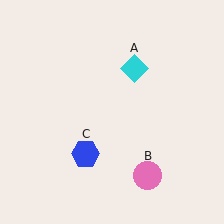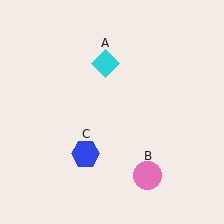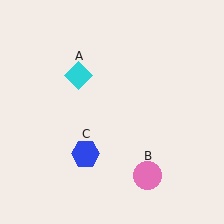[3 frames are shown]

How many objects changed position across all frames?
1 object changed position: cyan diamond (object A).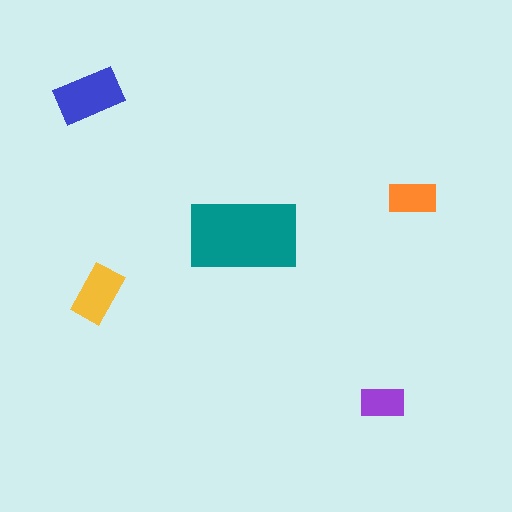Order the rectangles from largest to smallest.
the teal one, the blue one, the yellow one, the orange one, the purple one.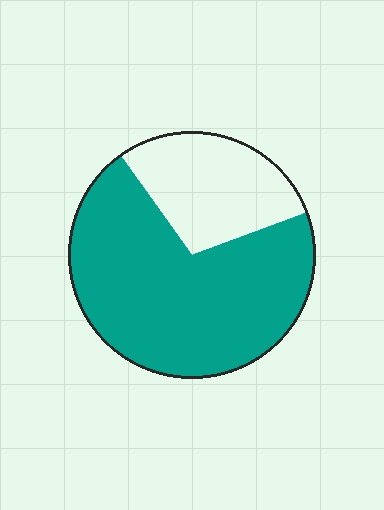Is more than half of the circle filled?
Yes.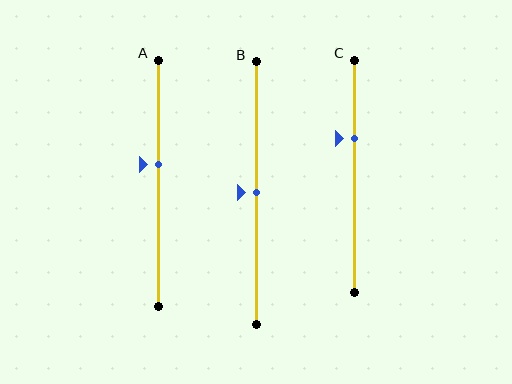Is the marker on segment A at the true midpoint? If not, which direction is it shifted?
No, the marker on segment A is shifted upward by about 8% of the segment length.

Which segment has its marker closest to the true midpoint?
Segment B has its marker closest to the true midpoint.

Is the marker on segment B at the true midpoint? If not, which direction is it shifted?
Yes, the marker on segment B is at the true midpoint.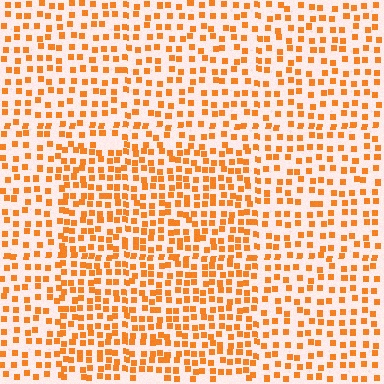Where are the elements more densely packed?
The elements are more densely packed inside the rectangle boundary.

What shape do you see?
I see a rectangle.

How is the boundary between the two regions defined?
The boundary is defined by a change in element density (approximately 1.6x ratio). All elements are the same color, size, and shape.